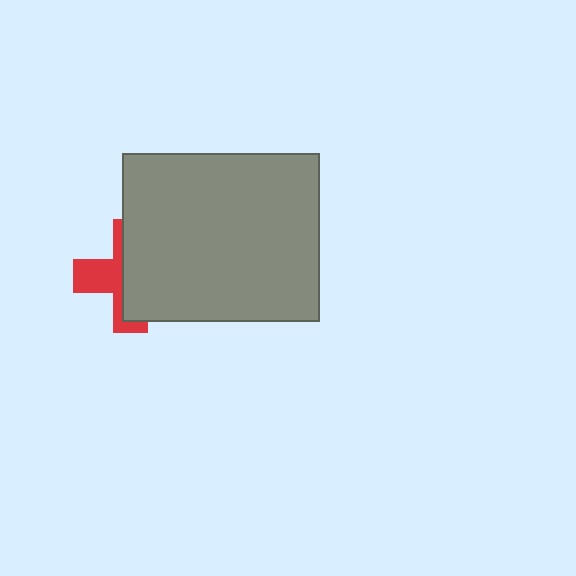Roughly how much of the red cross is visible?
A small part of it is visible (roughly 39%).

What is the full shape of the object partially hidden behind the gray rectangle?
The partially hidden object is a red cross.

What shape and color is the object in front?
The object in front is a gray rectangle.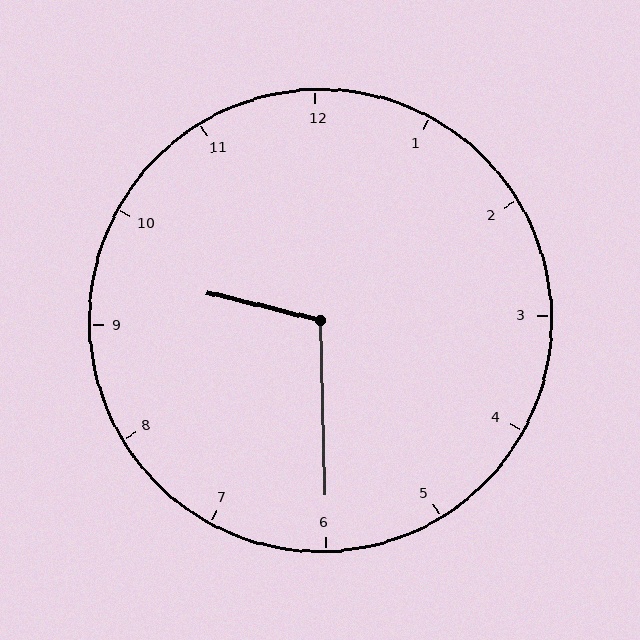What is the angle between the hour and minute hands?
Approximately 105 degrees.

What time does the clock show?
9:30.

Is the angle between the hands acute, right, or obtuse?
It is obtuse.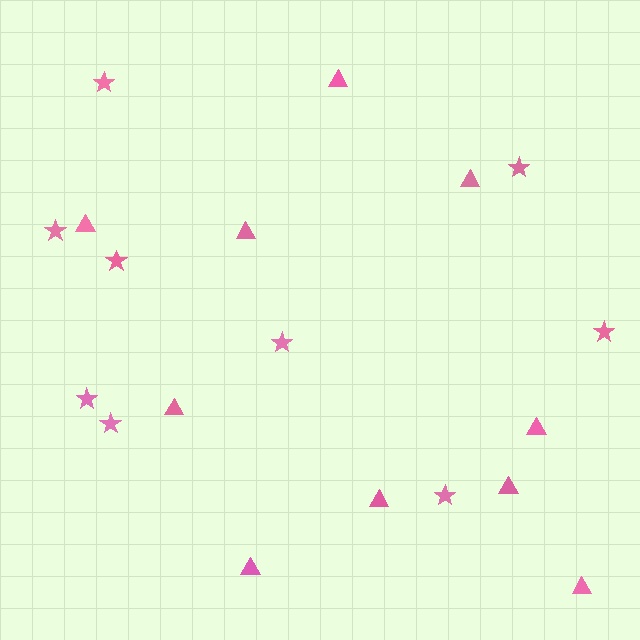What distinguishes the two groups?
There are 2 groups: one group of triangles (10) and one group of stars (9).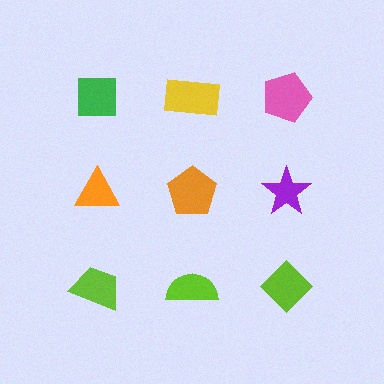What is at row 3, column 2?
A lime semicircle.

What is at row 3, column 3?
A lime diamond.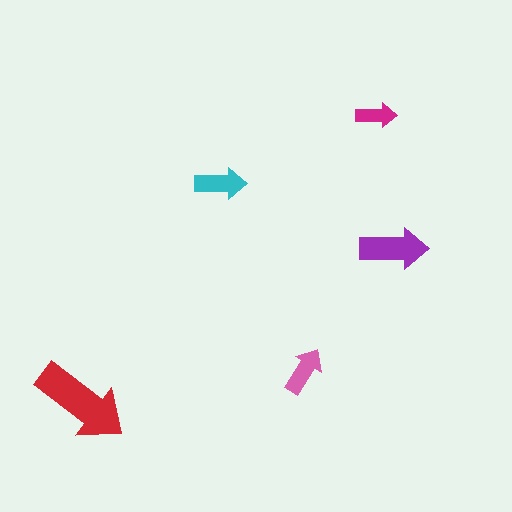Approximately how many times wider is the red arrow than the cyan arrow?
About 2 times wider.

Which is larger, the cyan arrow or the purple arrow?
The purple one.